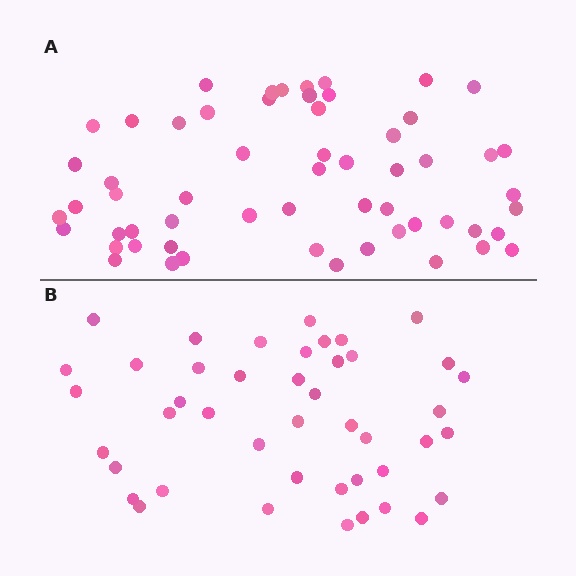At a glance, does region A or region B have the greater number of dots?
Region A (the top region) has more dots.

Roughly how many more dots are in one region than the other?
Region A has approximately 15 more dots than region B.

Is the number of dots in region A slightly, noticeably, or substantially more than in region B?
Region A has noticeably more, but not dramatically so. The ratio is roughly 1.3 to 1.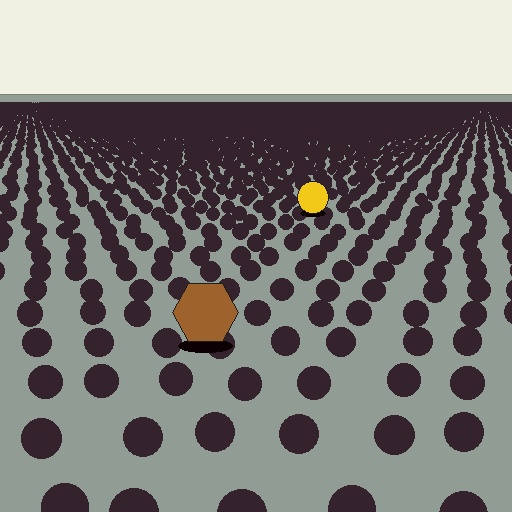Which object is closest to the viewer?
The brown hexagon is closest. The texture marks near it are larger and more spread out.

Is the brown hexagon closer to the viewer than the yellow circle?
Yes. The brown hexagon is closer — you can tell from the texture gradient: the ground texture is coarser near it.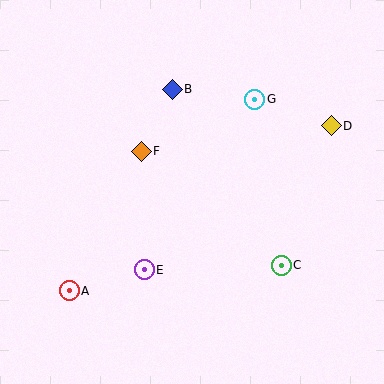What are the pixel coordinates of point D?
Point D is at (331, 126).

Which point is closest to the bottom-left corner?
Point A is closest to the bottom-left corner.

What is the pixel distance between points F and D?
The distance between F and D is 192 pixels.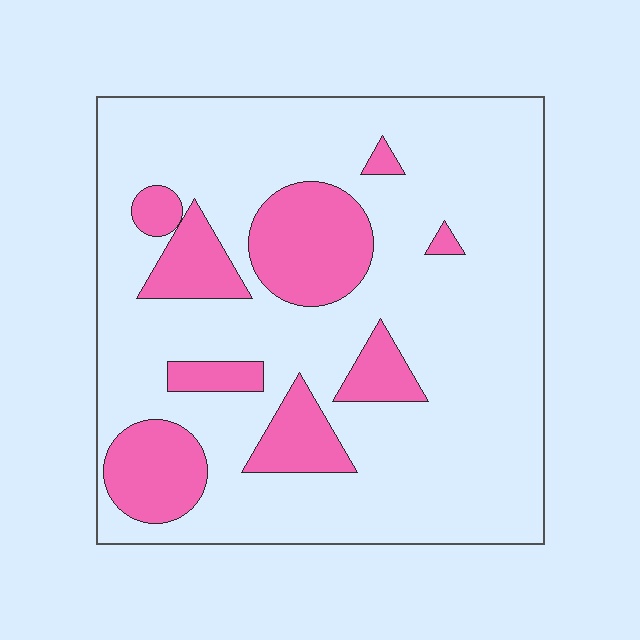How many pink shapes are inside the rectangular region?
9.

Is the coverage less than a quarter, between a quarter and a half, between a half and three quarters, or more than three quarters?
Less than a quarter.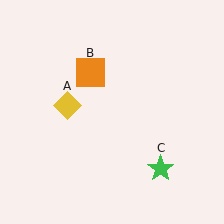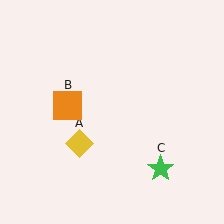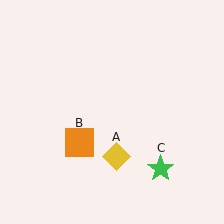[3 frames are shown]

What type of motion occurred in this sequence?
The yellow diamond (object A), orange square (object B) rotated counterclockwise around the center of the scene.